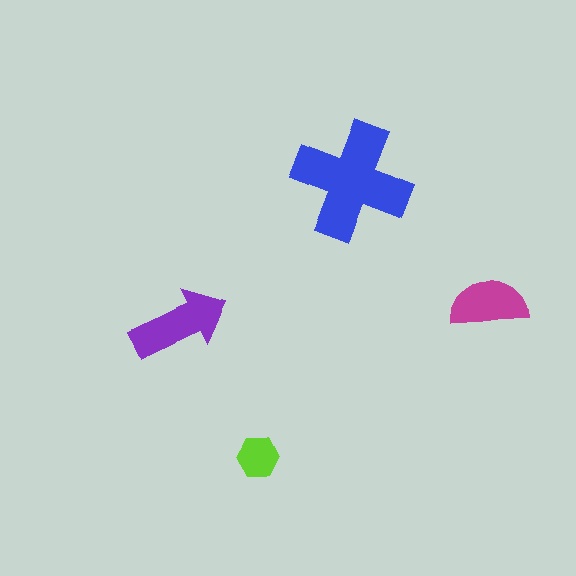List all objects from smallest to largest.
The lime hexagon, the magenta semicircle, the purple arrow, the blue cross.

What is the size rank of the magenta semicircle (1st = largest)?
3rd.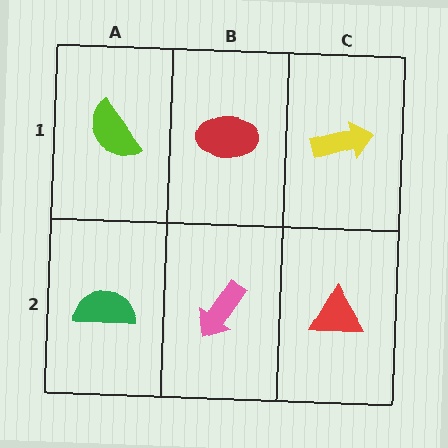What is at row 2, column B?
A pink arrow.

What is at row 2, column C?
A red triangle.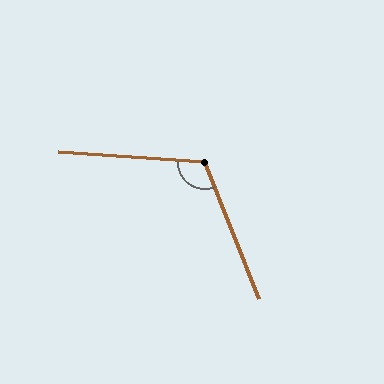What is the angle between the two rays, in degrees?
Approximately 115 degrees.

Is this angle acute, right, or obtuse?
It is obtuse.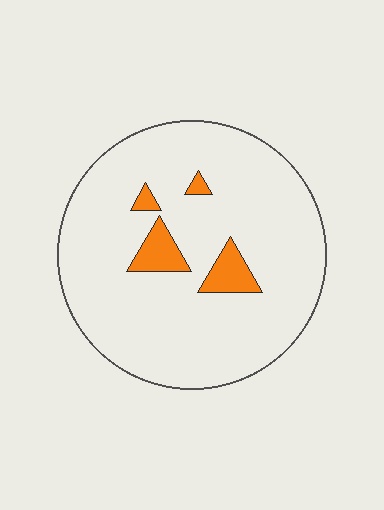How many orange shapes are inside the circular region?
4.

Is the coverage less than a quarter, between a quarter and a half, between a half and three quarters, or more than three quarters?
Less than a quarter.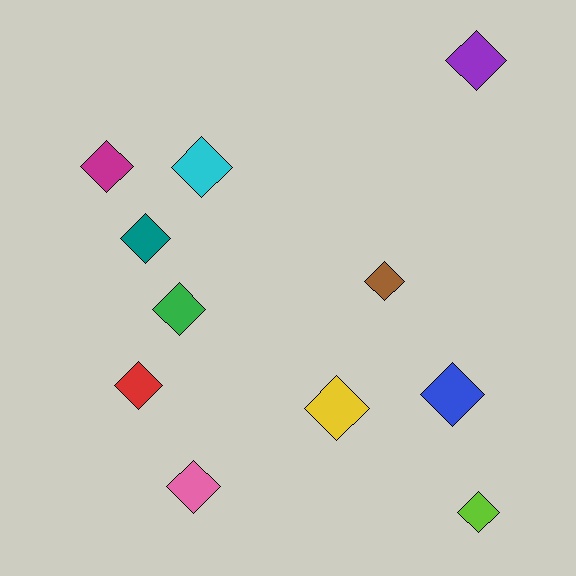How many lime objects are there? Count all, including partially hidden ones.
There is 1 lime object.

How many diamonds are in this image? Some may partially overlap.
There are 11 diamonds.